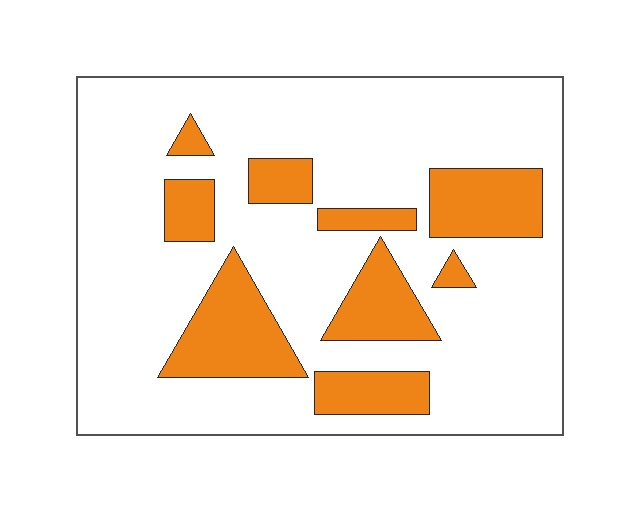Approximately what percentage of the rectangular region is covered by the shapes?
Approximately 25%.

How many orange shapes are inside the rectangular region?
9.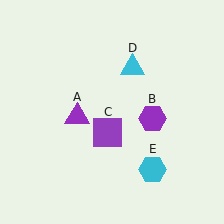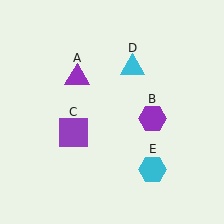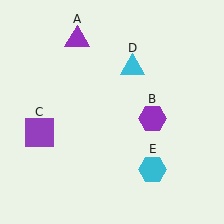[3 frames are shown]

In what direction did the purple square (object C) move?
The purple square (object C) moved left.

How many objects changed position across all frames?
2 objects changed position: purple triangle (object A), purple square (object C).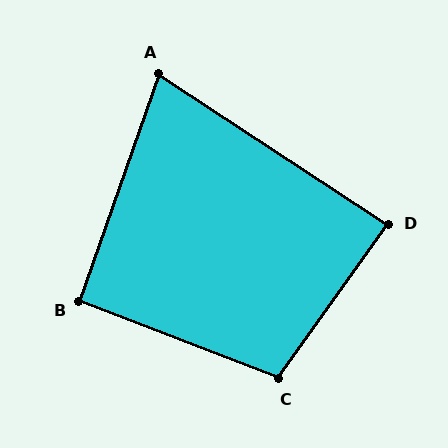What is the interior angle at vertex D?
Approximately 88 degrees (approximately right).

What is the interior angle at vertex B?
Approximately 92 degrees (approximately right).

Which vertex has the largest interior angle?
C, at approximately 104 degrees.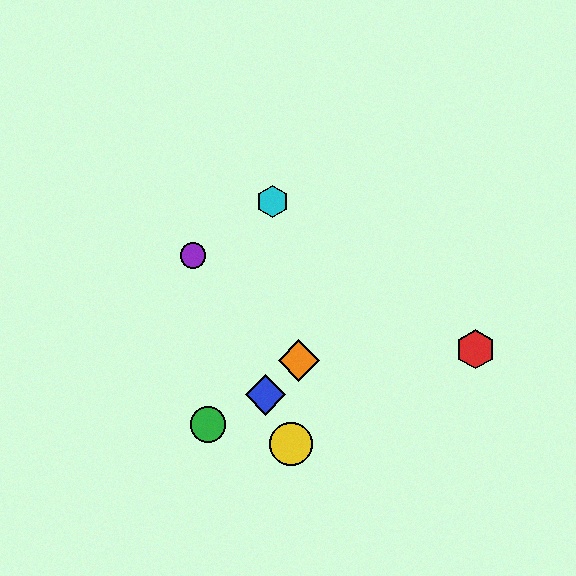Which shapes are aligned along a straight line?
The blue diamond, the yellow circle, the purple circle are aligned along a straight line.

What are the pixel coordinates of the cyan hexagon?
The cyan hexagon is at (273, 202).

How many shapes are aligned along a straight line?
3 shapes (the blue diamond, the yellow circle, the purple circle) are aligned along a straight line.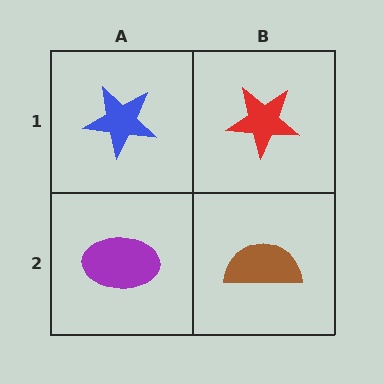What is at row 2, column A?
A purple ellipse.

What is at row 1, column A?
A blue star.